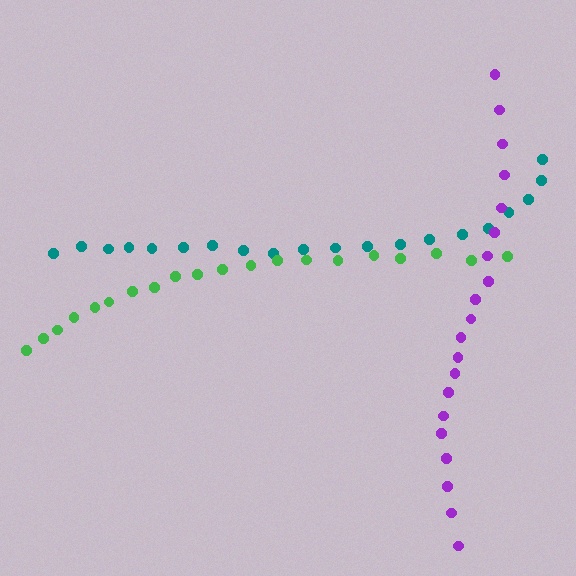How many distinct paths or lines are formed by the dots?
There are 3 distinct paths.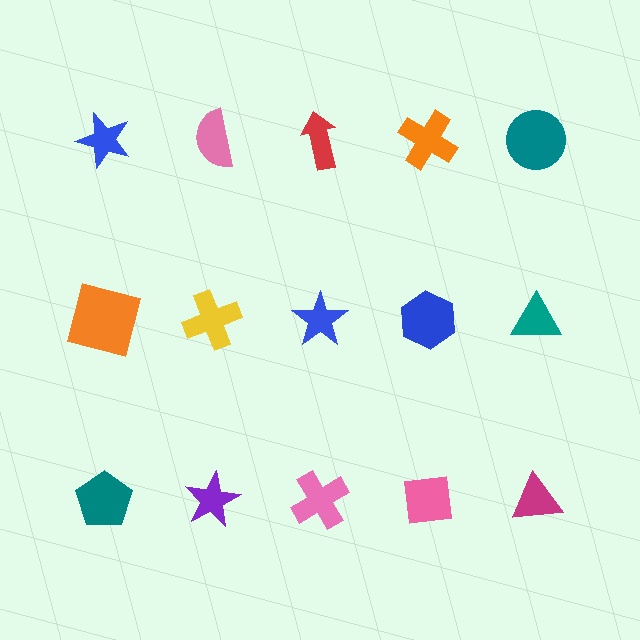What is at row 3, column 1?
A teal pentagon.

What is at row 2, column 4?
A blue hexagon.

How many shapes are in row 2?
5 shapes.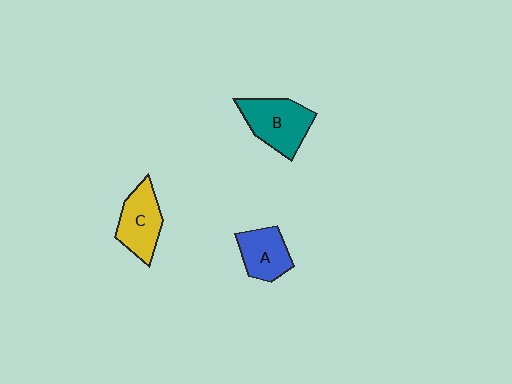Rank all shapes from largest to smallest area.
From largest to smallest: B (teal), C (yellow), A (blue).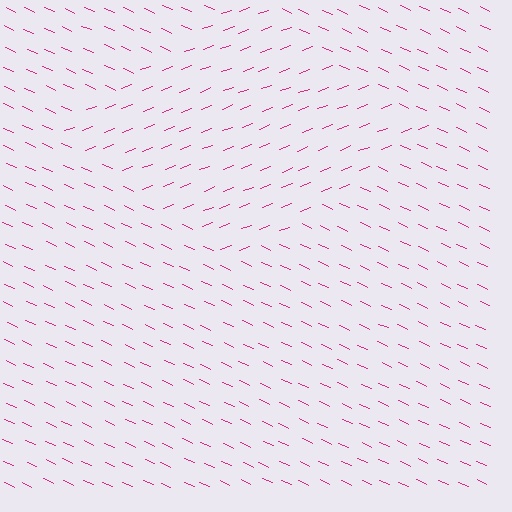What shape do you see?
I see a diamond.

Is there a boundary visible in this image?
Yes, there is a texture boundary formed by a change in line orientation.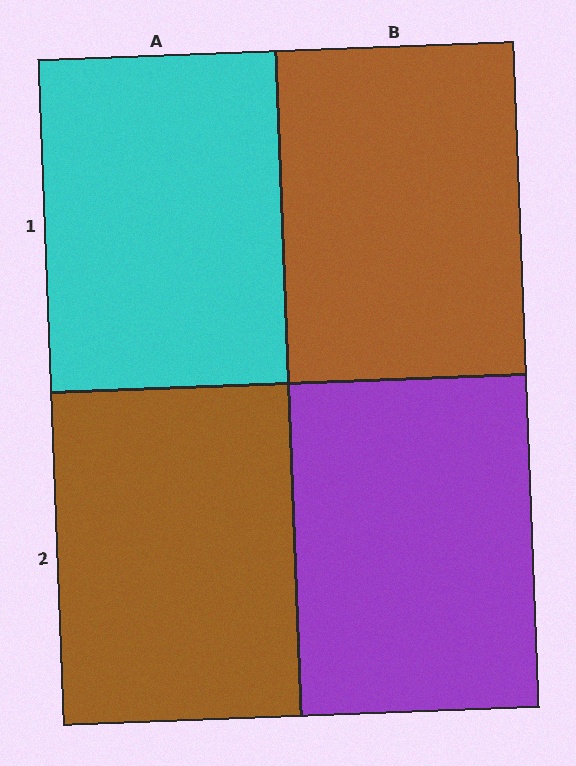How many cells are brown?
2 cells are brown.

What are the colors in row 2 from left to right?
Brown, purple.